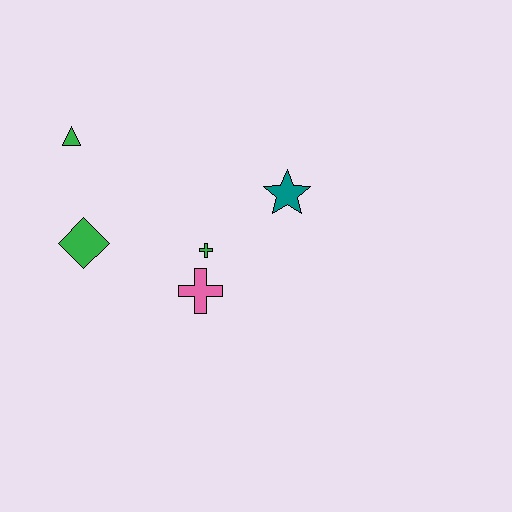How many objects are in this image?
There are 5 objects.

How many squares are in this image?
There are no squares.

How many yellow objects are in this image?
There are no yellow objects.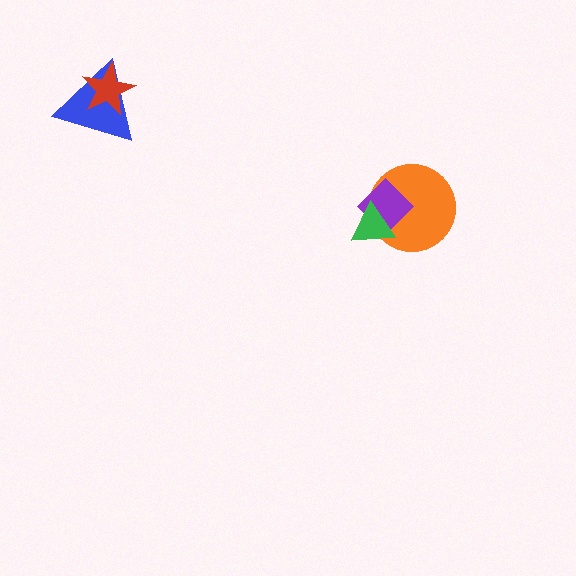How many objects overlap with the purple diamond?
2 objects overlap with the purple diamond.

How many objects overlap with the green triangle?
2 objects overlap with the green triangle.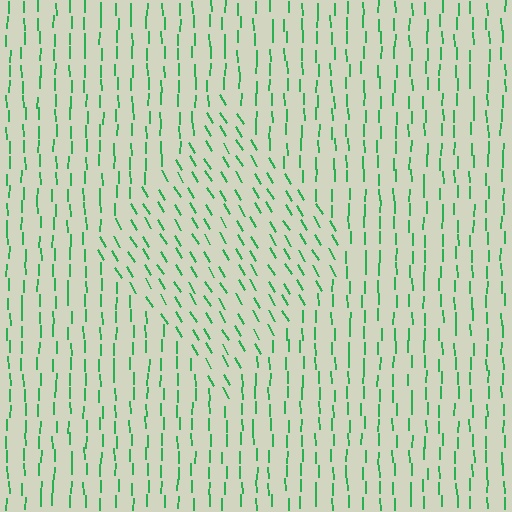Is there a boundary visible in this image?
Yes, there is a texture boundary formed by a change in line orientation.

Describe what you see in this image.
The image is filled with small green line segments. A diamond region in the image has lines oriented differently from the surrounding lines, creating a visible texture boundary.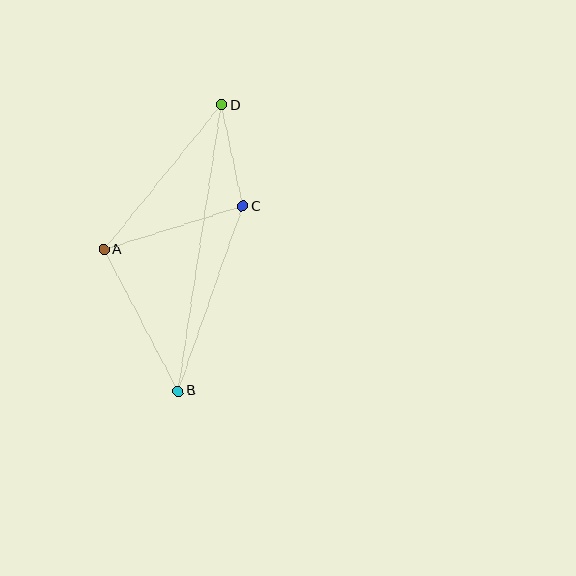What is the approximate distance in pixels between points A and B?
The distance between A and B is approximately 160 pixels.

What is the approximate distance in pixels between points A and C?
The distance between A and C is approximately 146 pixels.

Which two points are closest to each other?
Points C and D are closest to each other.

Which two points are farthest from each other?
Points B and D are farthest from each other.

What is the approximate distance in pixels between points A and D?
The distance between A and D is approximately 186 pixels.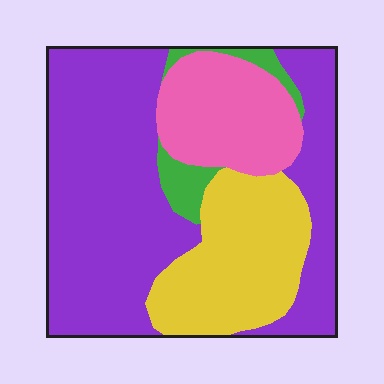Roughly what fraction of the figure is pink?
Pink takes up about one sixth (1/6) of the figure.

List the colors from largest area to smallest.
From largest to smallest: purple, yellow, pink, green.